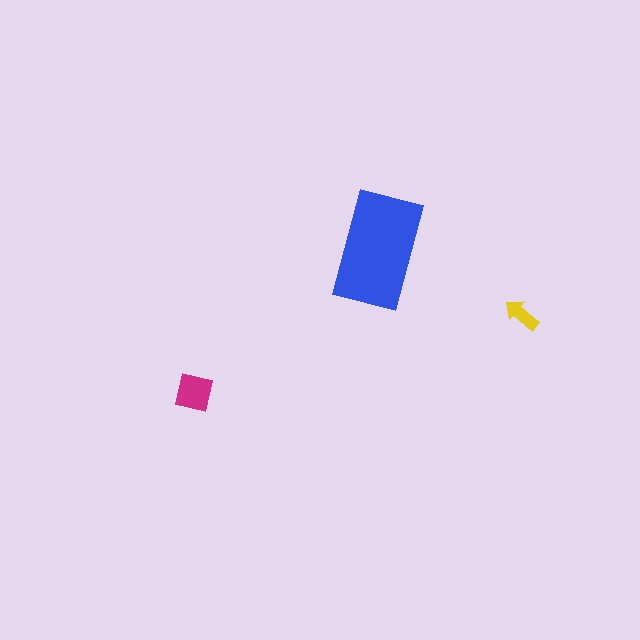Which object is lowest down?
The magenta square is bottommost.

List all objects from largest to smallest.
The blue rectangle, the magenta square, the yellow arrow.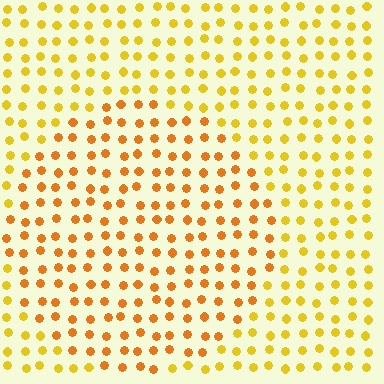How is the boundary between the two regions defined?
The boundary is defined purely by a slight shift in hue (about 24 degrees). Spacing, size, and orientation are identical on both sides.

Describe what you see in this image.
The image is filled with small yellow elements in a uniform arrangement. A circle-shaped region is visible where the elements are tinted to a slightly different hue, forming a subtle color boundary.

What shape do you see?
I see a circle.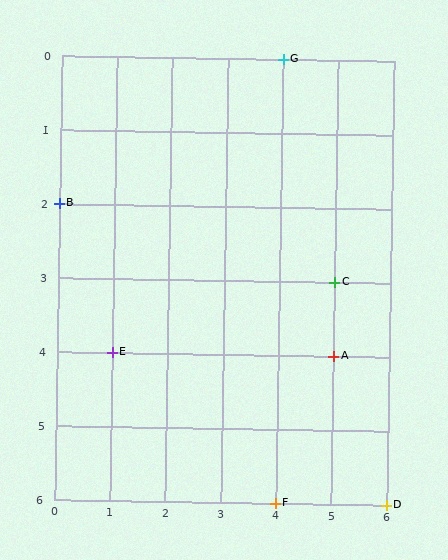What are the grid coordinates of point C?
Point C is at grid coordinates (5, 3).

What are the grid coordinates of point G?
Point G is at grid coordinates (4, 0).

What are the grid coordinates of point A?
Point A is at grid coordinates (5, 4).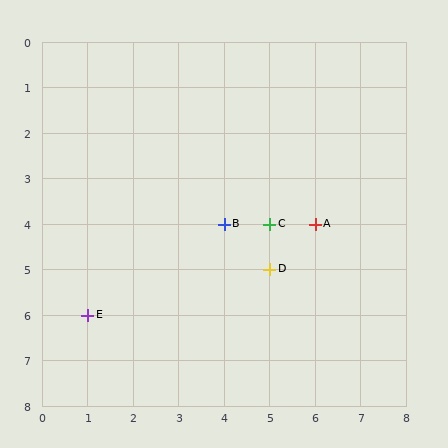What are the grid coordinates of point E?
Point E is at grid coordinates (1, 6).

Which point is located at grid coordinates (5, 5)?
Point D is at (5, 5).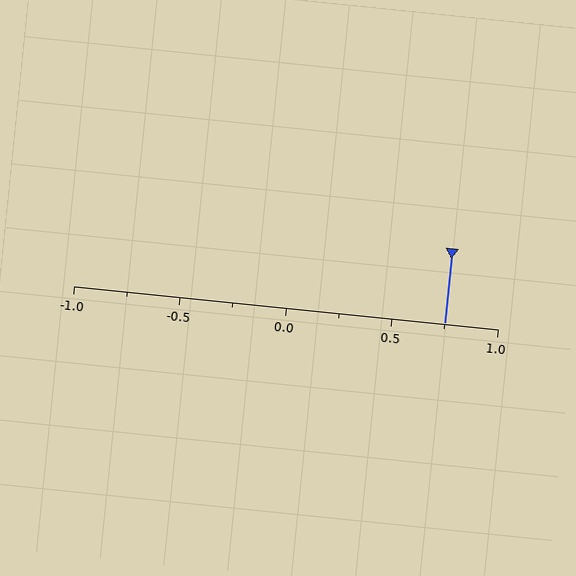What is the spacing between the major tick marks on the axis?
The major ticks are spaced 0.5 apart.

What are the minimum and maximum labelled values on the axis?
The axis runs from -1.0 to 1.0.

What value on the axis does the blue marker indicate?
The marker indicates approximately 0.75.